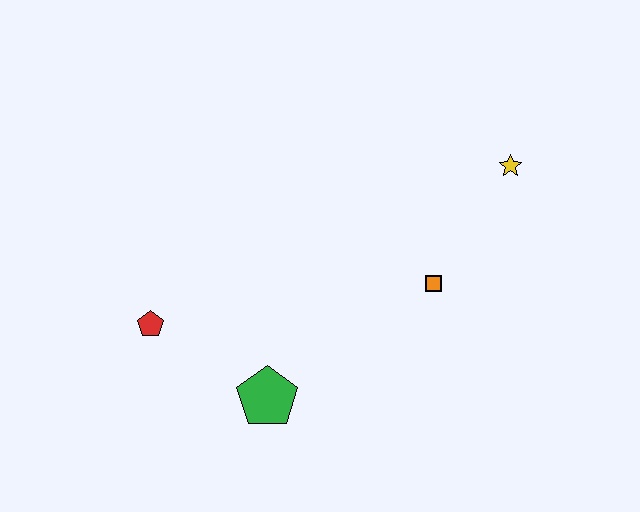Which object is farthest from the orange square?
The red pentagon is farthest from the orange square.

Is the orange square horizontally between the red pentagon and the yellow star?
Yes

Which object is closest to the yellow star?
The orange square is closest to the yellow star.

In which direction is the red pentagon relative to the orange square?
The red pentagon is to the left of the orange square.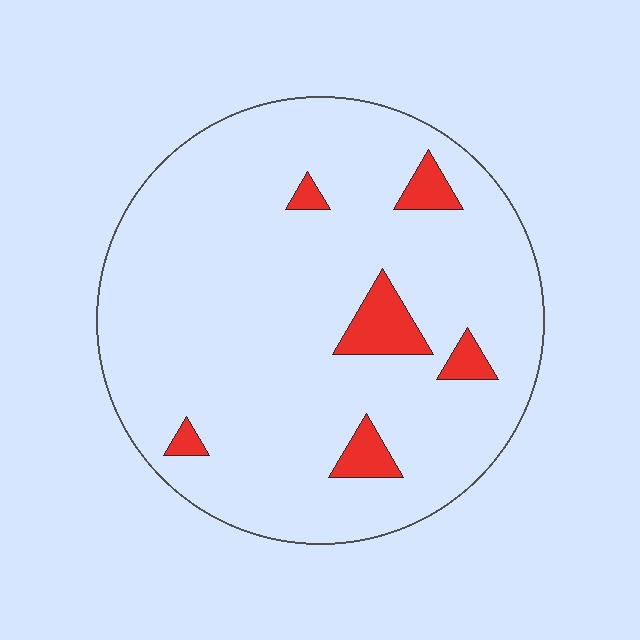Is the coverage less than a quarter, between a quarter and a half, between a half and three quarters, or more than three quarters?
Less than a quarter.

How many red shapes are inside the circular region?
6.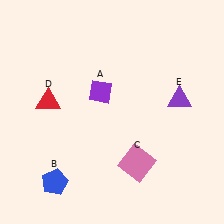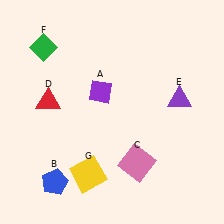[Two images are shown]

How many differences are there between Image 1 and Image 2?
There are 2 differences between the two images.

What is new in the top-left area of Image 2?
A green diamond (F) was added in the top-left area of Image 2.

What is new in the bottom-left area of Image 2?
A yellow square (G) was added in the bottom-left area of Image 2.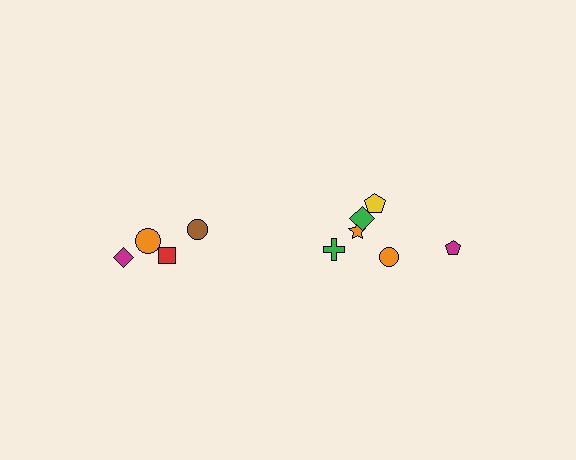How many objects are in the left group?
There are 4 objects.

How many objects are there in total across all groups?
There are 10 objects.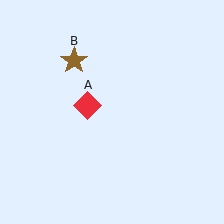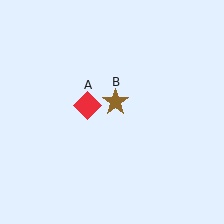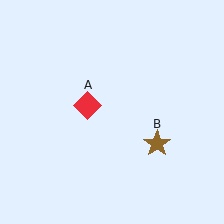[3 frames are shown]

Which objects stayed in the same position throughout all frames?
Red diamond (object A) remained stationary.